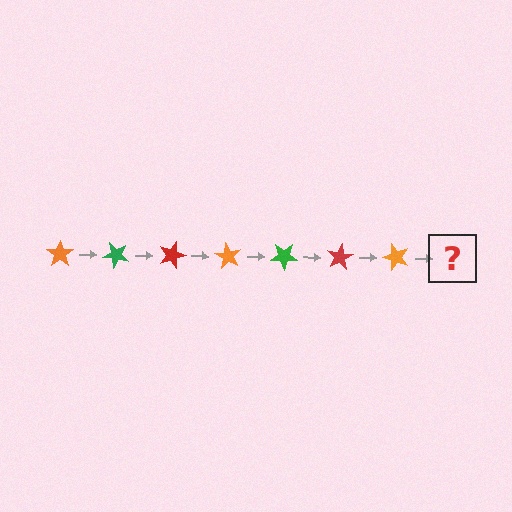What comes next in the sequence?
The next element should be a green star, rotated 315 degrees from the start.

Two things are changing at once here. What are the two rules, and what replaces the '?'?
The two rules are that it rotates 45 degrees each step and the color cycles through orange, green, and red. The '?' should be a green star, rotated 315 degrees from the start.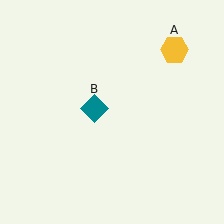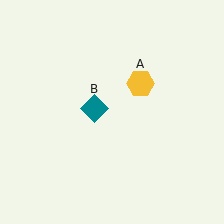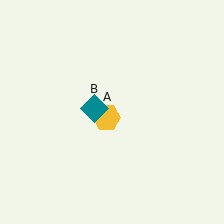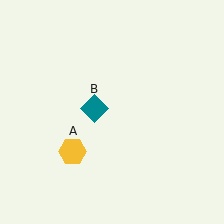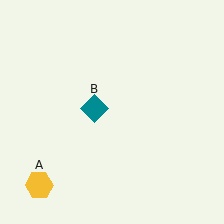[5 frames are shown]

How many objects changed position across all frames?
1 object changed position: yellow hexagon (object A).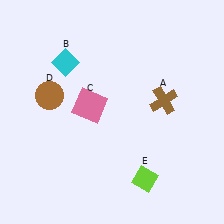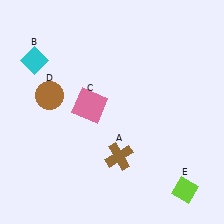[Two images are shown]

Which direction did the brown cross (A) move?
The brown cross (A) moved down.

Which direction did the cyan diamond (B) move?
The cyan diamond (B) moved left.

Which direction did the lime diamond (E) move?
The lime diamond (E) moved right.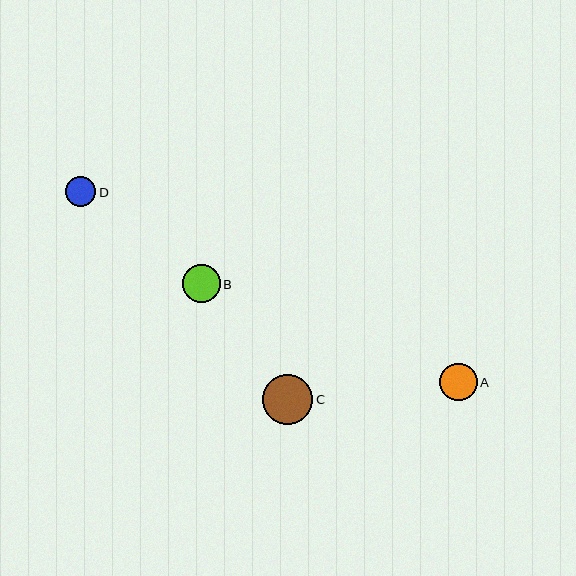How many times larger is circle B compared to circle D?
Circle B is approximately 1.3 times the size of circle D.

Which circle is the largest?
Circle C is the largest with a size of approximately 50 pixels.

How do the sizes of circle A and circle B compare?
Circle A and circle B are approximately the same size.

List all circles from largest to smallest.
From largest to smallest: C, A, B, D.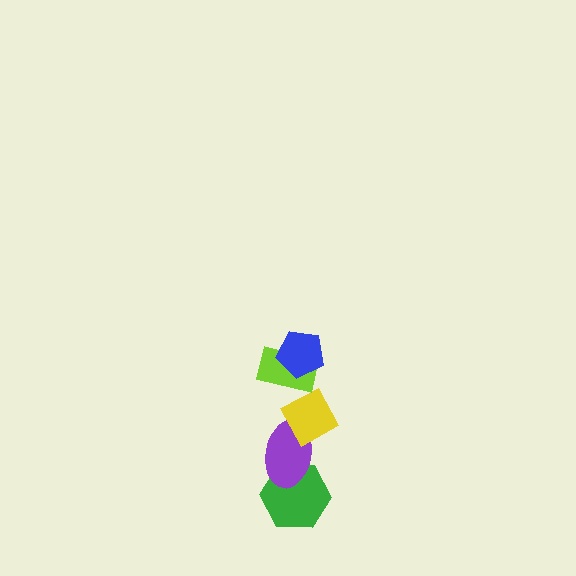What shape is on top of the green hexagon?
The purple ellipse is on top of the green hexagon.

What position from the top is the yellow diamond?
The yellow diamond is 3rd from the top.